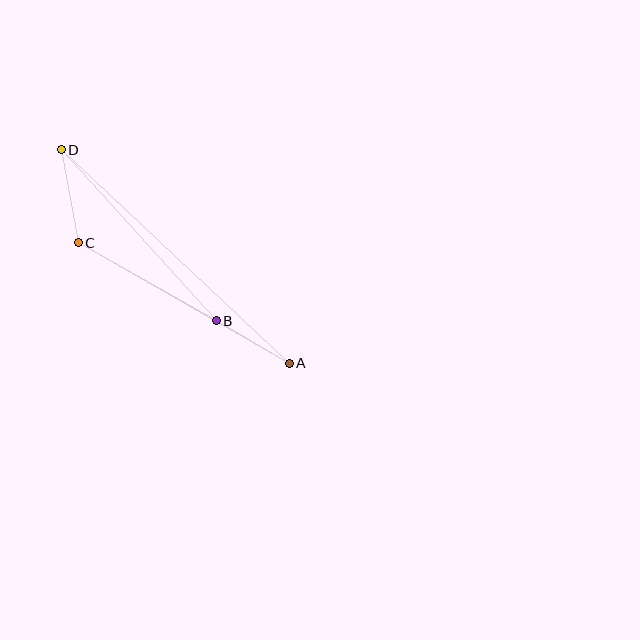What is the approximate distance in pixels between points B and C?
The distance between B and C is approximately 158 pixels.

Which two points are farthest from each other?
Points A and D are farthest from each other.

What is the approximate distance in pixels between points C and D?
The distance between C and D is approximately 95 pixels.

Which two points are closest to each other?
Points A and B are closest to each other.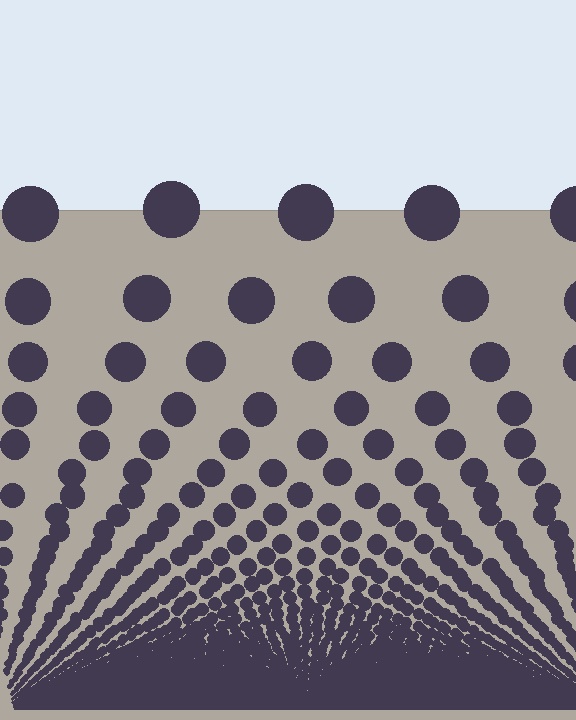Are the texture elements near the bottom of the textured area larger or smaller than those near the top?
Smaller. The gradient is inverted — elements near the bottom are smaller and denser.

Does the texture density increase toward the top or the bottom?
Density increases toward the bottom.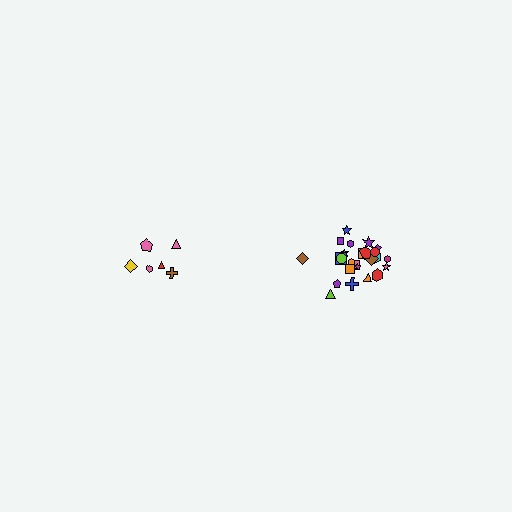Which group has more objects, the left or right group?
The right group.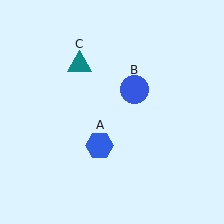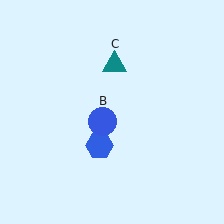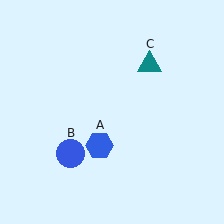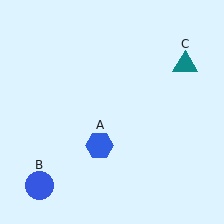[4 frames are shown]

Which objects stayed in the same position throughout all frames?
Blue hexagon (object A) remained stationary.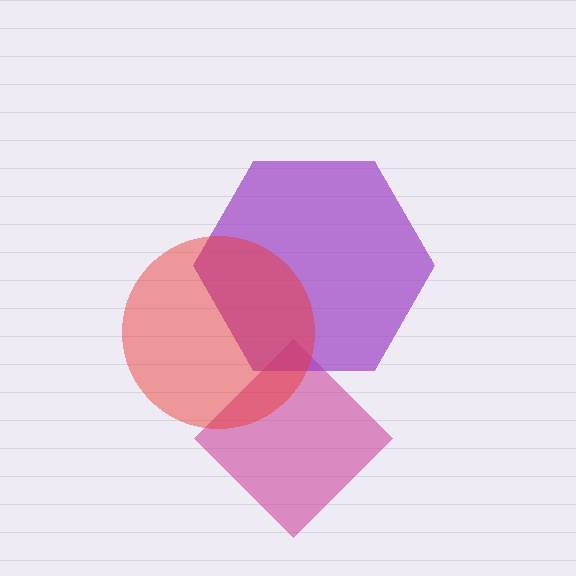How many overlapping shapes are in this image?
There are 3 overlapping shapes in the image.